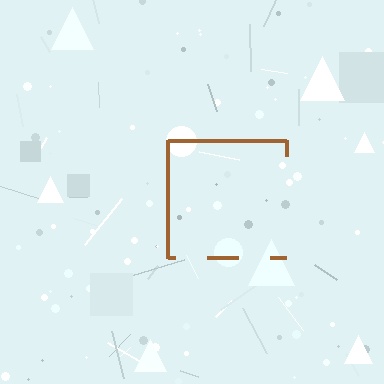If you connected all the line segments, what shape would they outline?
They would outline a square.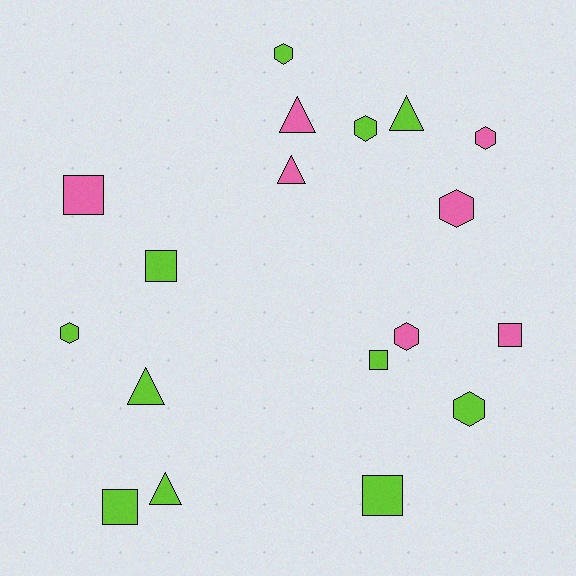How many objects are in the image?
There are 18 objects.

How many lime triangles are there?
There are 3 lime triangles.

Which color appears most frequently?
Lime, with 11 objects.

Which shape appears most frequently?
Hexagon, with 7 objects.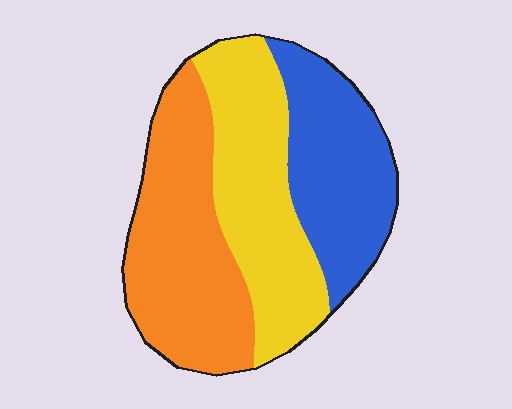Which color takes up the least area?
Blue, at roughly 30%.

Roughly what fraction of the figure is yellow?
Yellow takes up between a quarter and a half of the figure.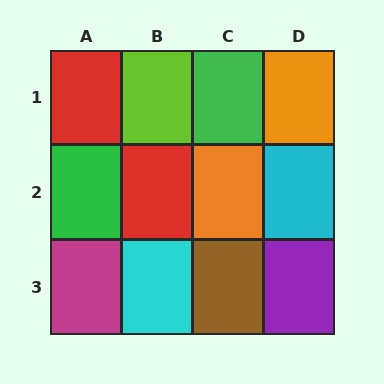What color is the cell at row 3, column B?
Cyan.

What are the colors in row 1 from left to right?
Red, lime, green, orange.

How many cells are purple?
1 cell is purple.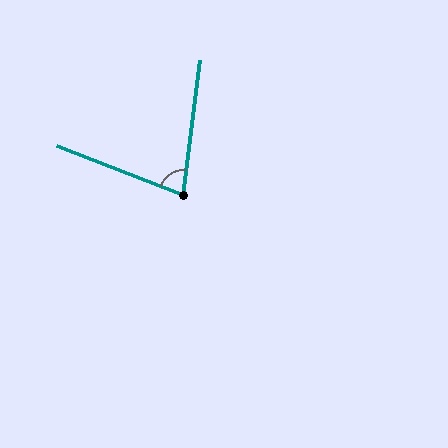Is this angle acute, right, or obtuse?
It is acute.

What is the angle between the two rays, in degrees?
Approximately 76 degrees.